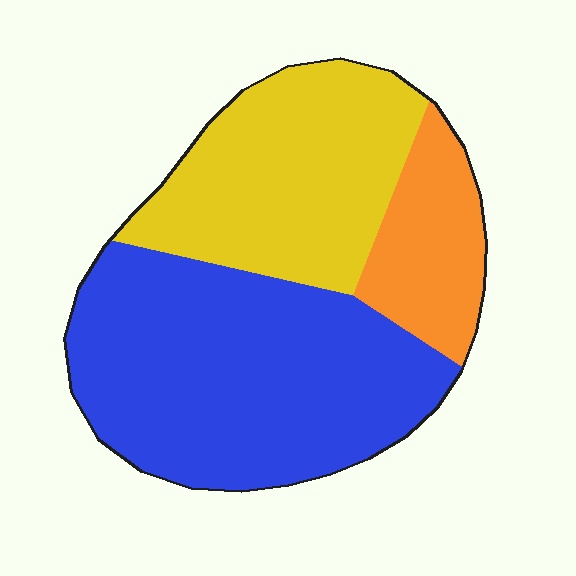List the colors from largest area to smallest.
From largest to smallest: blue, yellow, orange.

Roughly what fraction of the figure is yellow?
Yellow takes up about one third (1/3) of the figure.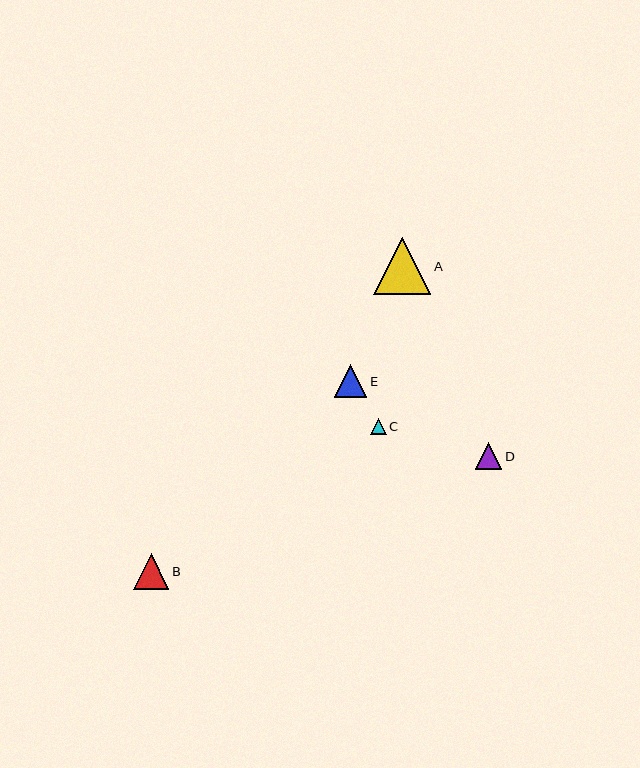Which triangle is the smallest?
Triangle C is the smallest with a size of approximately 16 pixels.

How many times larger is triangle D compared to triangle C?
Triangle D is approximately 1.7 times the size of triangle C.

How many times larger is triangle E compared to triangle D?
Triangle E is approximately 1.2 times the size of triangle D.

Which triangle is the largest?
Triangle A is the largest with a size of approximately 57 pixels.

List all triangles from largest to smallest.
From largest to smallest: A, B, E, D, C.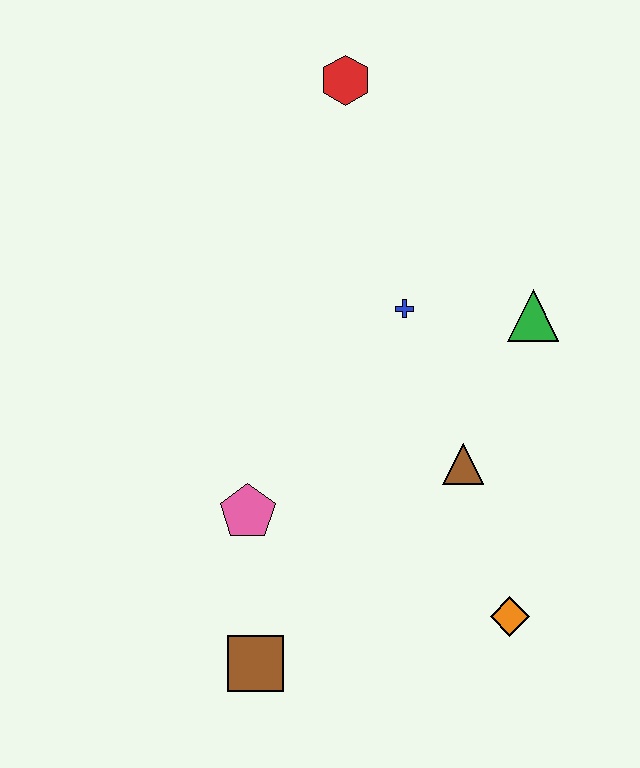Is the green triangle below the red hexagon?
Yes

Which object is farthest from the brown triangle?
The red hexagon is farthest from the brown triangle.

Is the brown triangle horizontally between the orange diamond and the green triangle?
No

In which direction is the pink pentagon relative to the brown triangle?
The pink pentagon is to the left of the brown triangle.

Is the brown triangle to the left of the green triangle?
Yes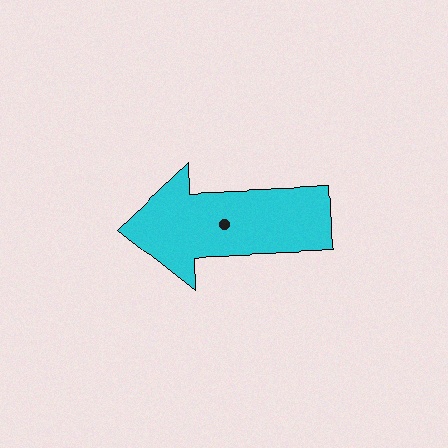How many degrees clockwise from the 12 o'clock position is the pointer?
Approximately 267 degrees.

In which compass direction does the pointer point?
West.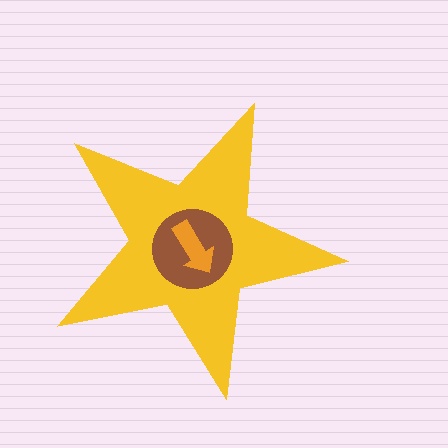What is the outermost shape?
The yellow star.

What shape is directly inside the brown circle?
The orange arrow.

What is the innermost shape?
The orange arrow.